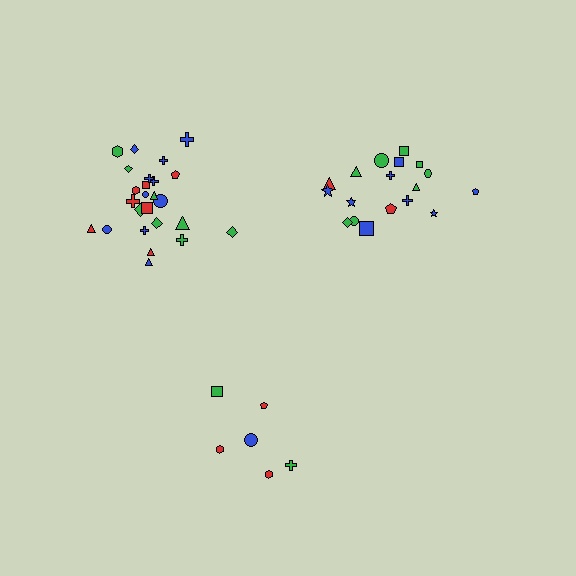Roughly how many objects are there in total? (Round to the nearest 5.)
Roughly 50 objects in total.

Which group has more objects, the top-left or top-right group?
The top-left group.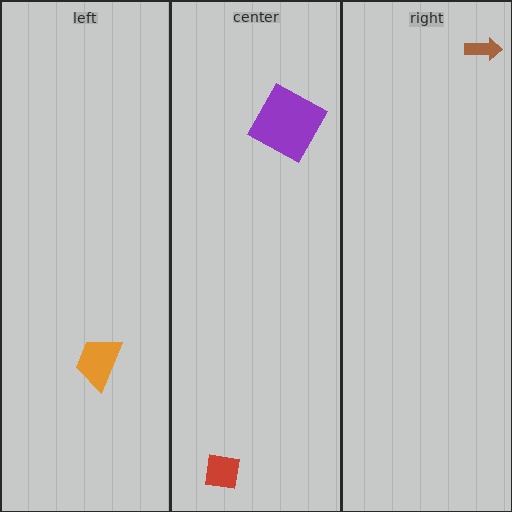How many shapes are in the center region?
2.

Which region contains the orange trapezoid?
The left region.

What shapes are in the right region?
The brown arrow.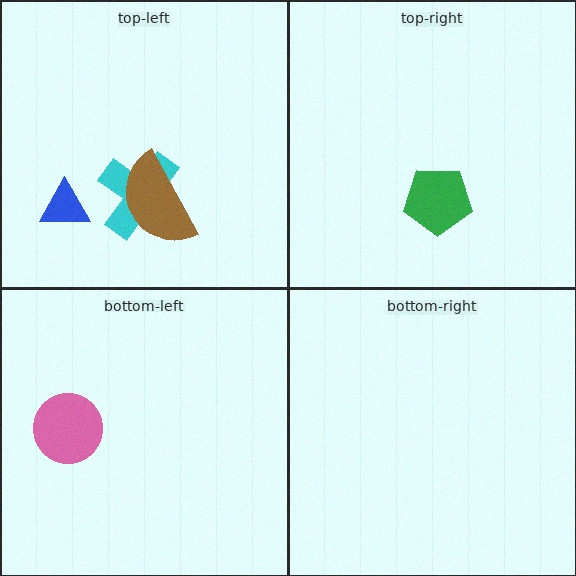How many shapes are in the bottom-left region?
1.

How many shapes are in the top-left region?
3.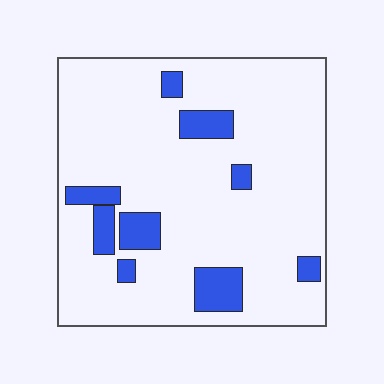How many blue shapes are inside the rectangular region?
9.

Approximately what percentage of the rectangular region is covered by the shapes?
Approximately 15%.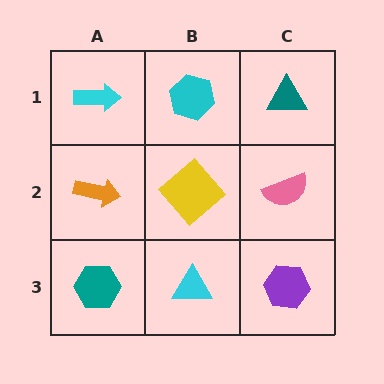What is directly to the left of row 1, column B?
A cyan arrow.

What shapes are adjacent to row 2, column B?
A cyan hexagon (row 1, column B), a cyan triangle (row 3, column B), an orange arrow (row 2, column A), a pink semicircle (row 2, column C).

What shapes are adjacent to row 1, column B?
A yellow diamond (row 2, column B), a cyan arrow (row 1, column A), a teal triangle (row 1, column C).